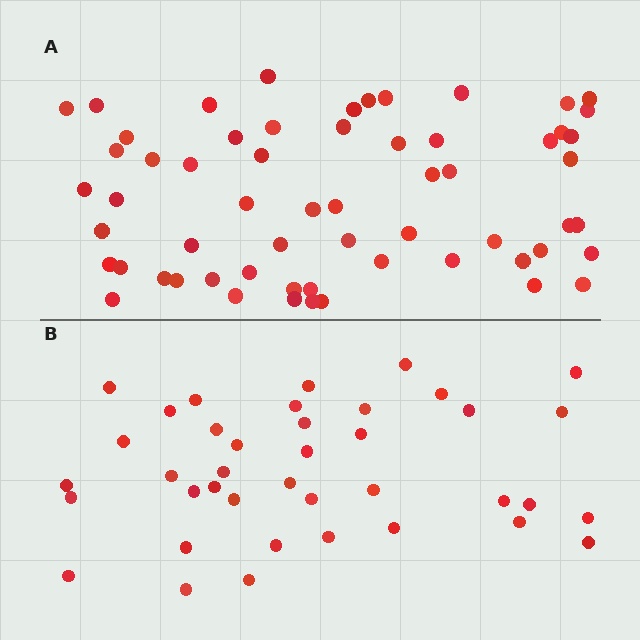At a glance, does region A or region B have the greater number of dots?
Region A (the top region) has more dots.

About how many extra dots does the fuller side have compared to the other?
Region A has approximately 20 more dots than region B.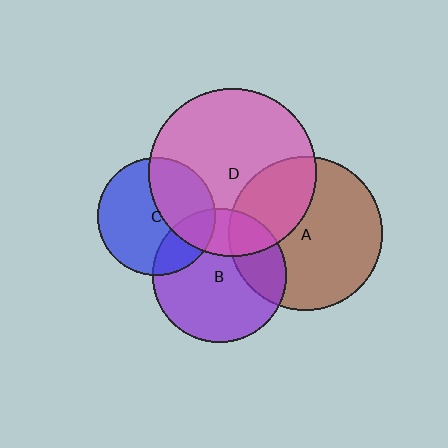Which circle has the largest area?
Circle D (pink).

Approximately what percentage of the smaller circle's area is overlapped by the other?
Approximately 25%.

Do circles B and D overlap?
Yes.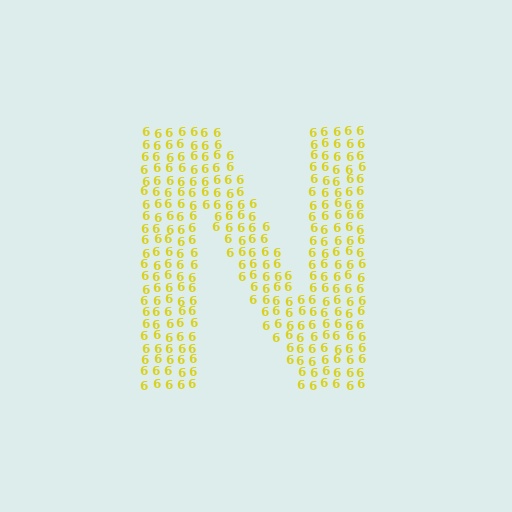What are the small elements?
The small elements are digit 6's.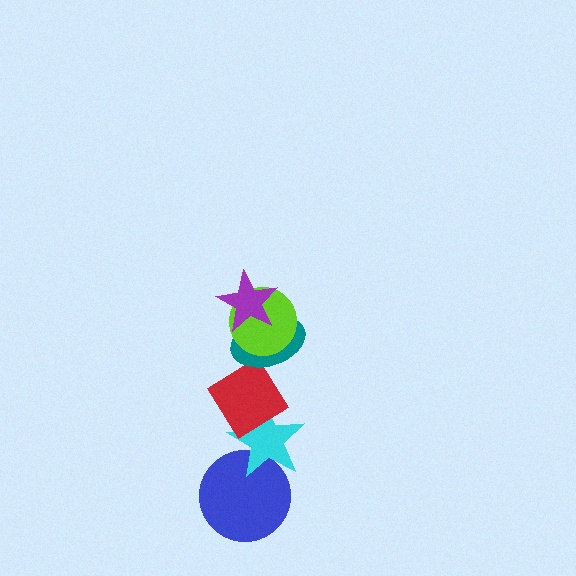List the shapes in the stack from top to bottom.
From top to bottom: the purple star, the lime circle, the teal ellipse, the red diamond, the cyan star, the blue circle.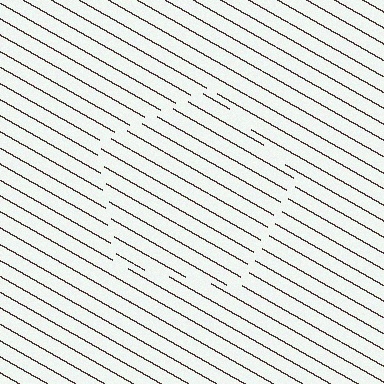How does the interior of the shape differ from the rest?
The interior of the shape contains the same grating, shifted by half a period — the contour is defined by the phase discontinuity where line-ends from the inner and outer gratings abut.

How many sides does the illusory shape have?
5 sides — the line-ends trace a pentagon.